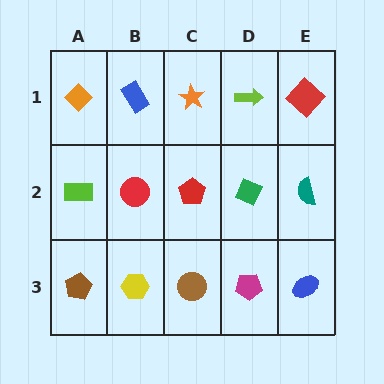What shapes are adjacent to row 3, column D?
A green diamond (row 2, column D), a brown circle (row 3, column C), a blue ellipse (row 3, column E).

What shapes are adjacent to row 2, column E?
A red diamond (row 1, column E), a blue ellipse (row 3, column E), a green diamond (row 2, column D).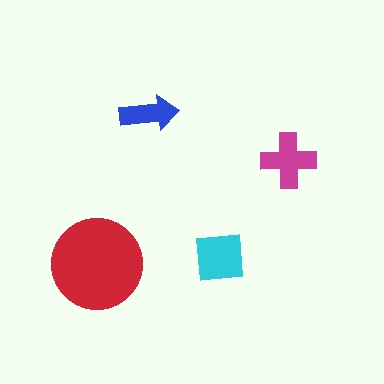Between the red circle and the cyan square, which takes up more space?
The red circle.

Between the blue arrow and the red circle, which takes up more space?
The red circle.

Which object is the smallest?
The blue arrow.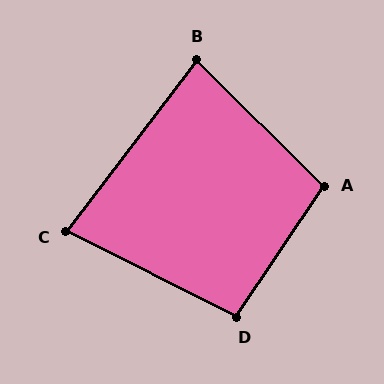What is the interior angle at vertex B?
Approximately 83 degrees (acute).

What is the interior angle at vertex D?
Approximately 97 degrees (obtuse).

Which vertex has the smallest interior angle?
C, at approximately 79 degrees.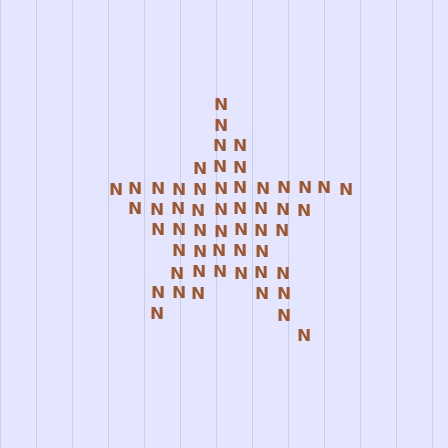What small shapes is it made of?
It is made of small letter N's.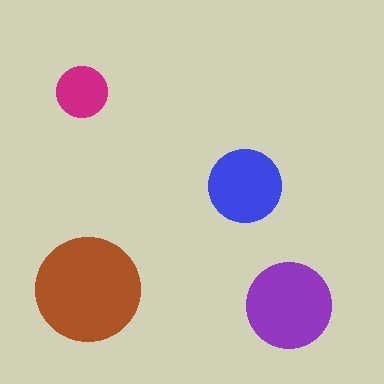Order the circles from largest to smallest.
the brown one, the purple one, the blue one, the magenta one.